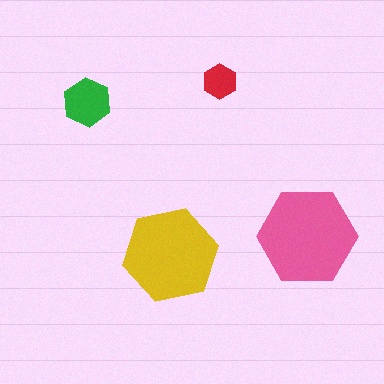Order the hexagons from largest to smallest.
the pink one, the yellow one, the green one, the red one.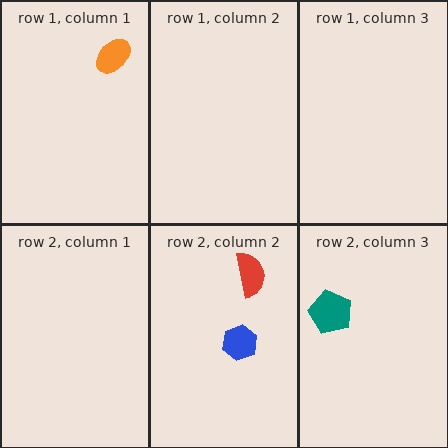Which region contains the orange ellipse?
The row 1, column 1 region.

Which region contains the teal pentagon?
The row 2, column 3 region.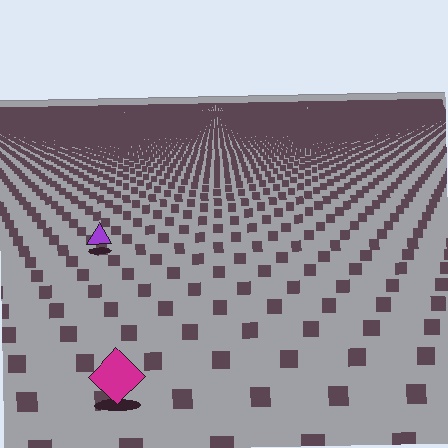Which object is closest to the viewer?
The magenta diamond is closest. The texture marks near it are larger and more spread out.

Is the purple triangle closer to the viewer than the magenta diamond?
No. The magenta diamond is closer — you can tell from the texture gradient: the ground texture is coarser near it.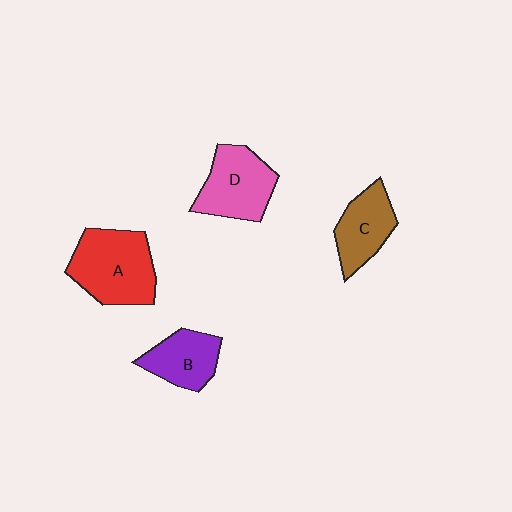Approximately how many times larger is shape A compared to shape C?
Approximately 1.5 times.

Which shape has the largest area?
Shape A (red).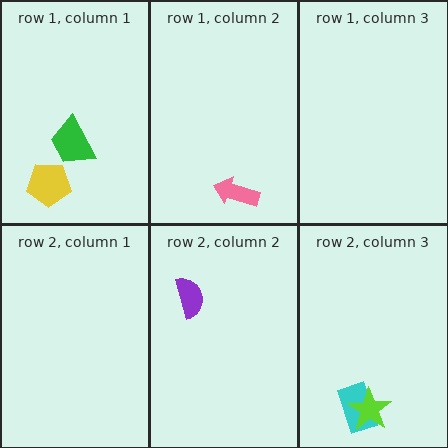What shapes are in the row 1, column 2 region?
The pink arrow.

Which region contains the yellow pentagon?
The row 1, column 1 region.